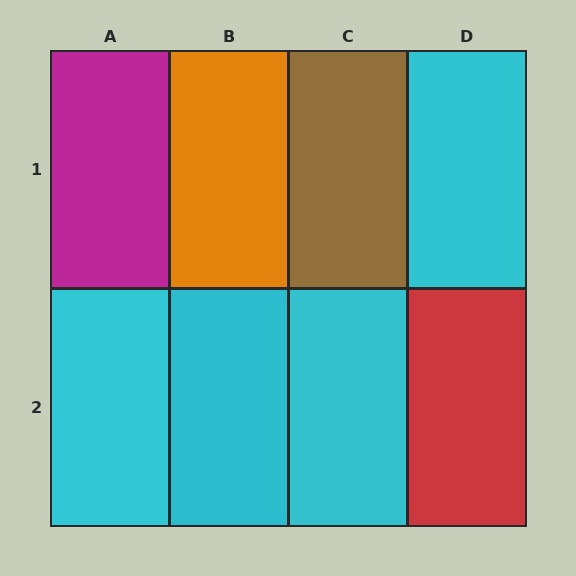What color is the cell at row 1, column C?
Brown.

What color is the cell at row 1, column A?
Magenta.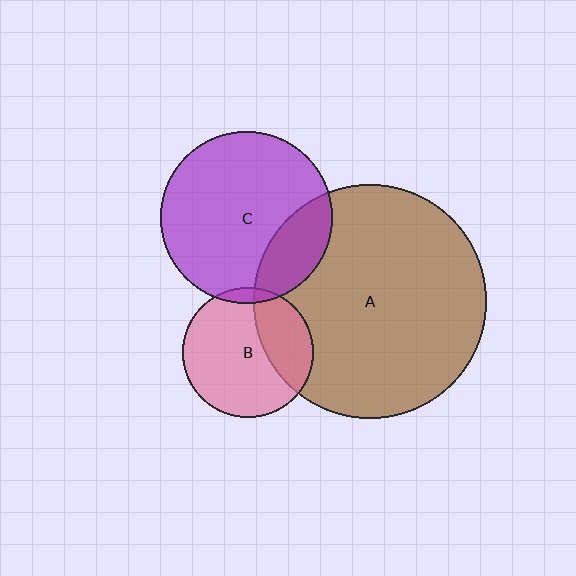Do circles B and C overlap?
Yes.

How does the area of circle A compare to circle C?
Approximately 1.8 times.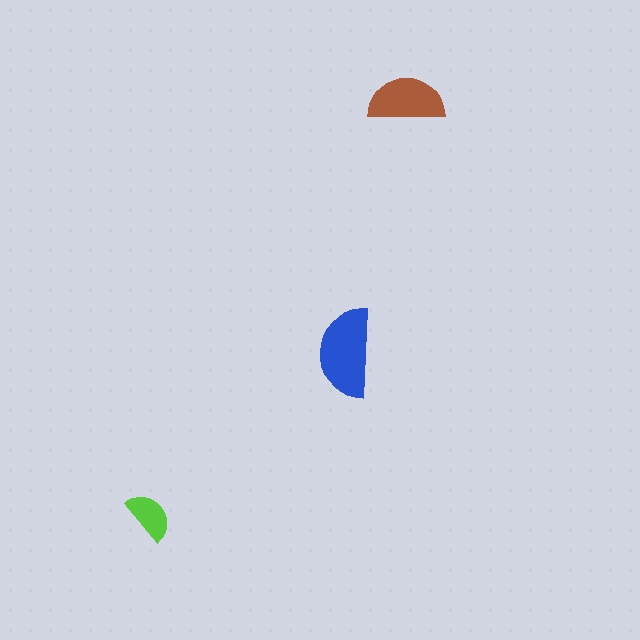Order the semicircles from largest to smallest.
the blue one, the brown one, the lime one.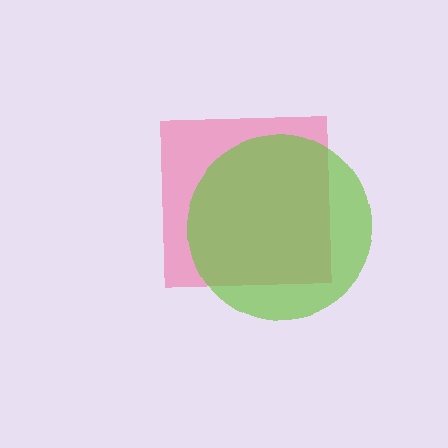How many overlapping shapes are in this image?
There are 2 overlapping shapes in the image.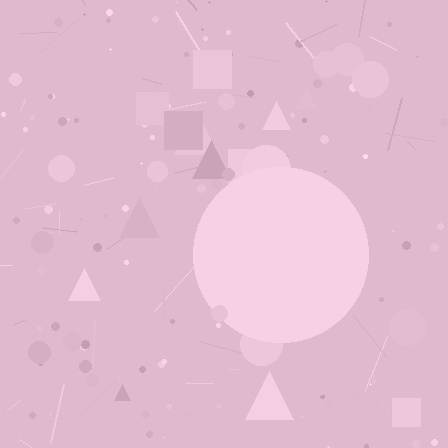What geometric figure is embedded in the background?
A circle is embedded in the background.